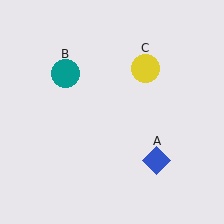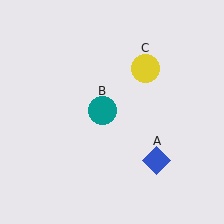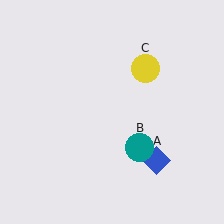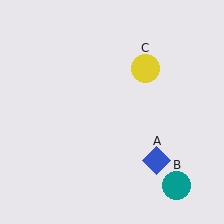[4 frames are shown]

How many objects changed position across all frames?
1 object changed position: teal circle (object B).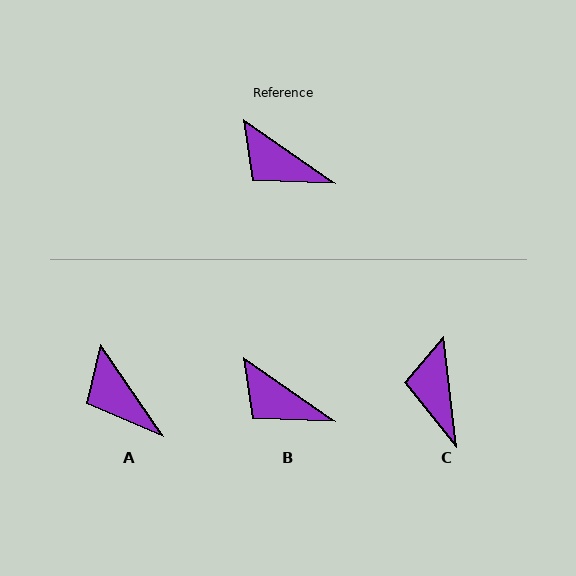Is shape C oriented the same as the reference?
No, it is off by about 49 degrees.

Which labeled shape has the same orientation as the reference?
B.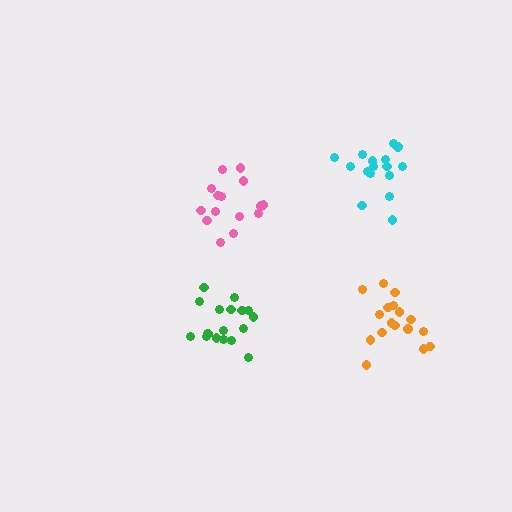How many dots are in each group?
Group 1: 17 dots, Group 2: 16 dots, Group 3: 15 dots, Group 4: 18 dots (66 total).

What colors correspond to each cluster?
The clusters are colored: orange, cyan, pink, green.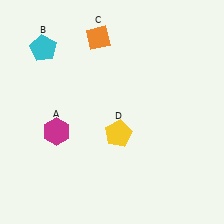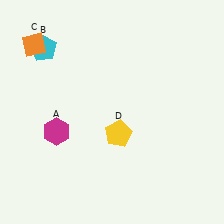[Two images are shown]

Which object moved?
The orange diamond (C) moved left.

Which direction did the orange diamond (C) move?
The orange diamond (C) moved left.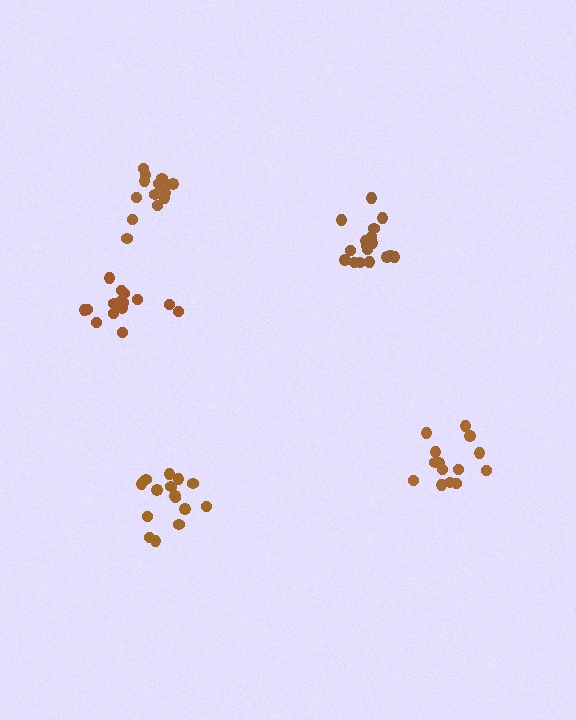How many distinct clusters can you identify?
There are 5 distinct clusters.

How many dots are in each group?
Group 1: 15 dots, Group 2: 15 dots, Group 3: 17 dots, Group 4: 16 dots, Group 5: 14 dots (77 total).